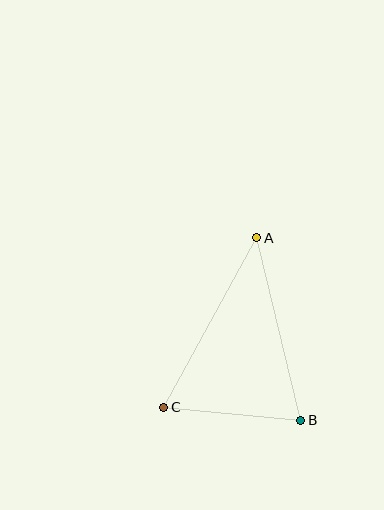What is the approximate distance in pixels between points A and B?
The distance between A and B is approximately 188 pixels.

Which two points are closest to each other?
Points B and C are closest to each other.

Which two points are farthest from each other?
Points A and C are farthest from each other.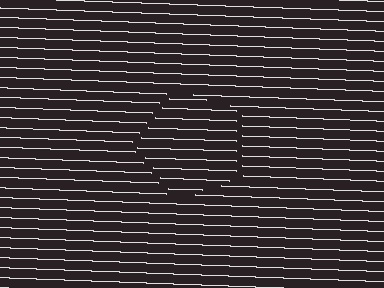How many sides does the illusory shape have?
5 sides — the line-ends trace a pentagon.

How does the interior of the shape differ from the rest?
The interior of the shape contains the same grating, shifted by half a period — the contour is defined by the phase discontinuity where line-ends from the inner and outer gratings abut.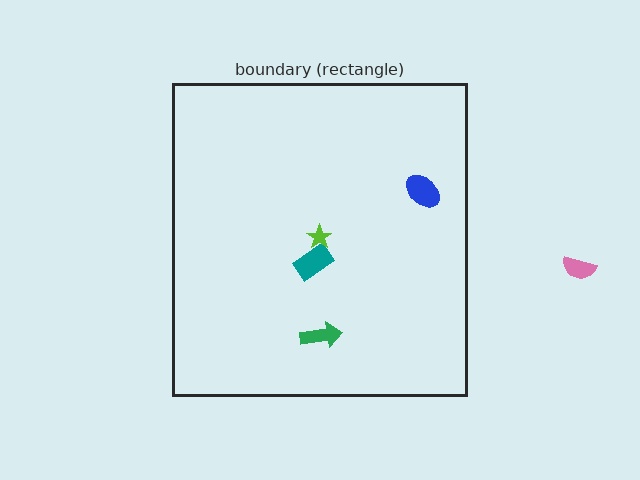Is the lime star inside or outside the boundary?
Inside.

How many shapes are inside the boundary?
4 inside, 1 outside.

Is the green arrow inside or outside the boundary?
Inside.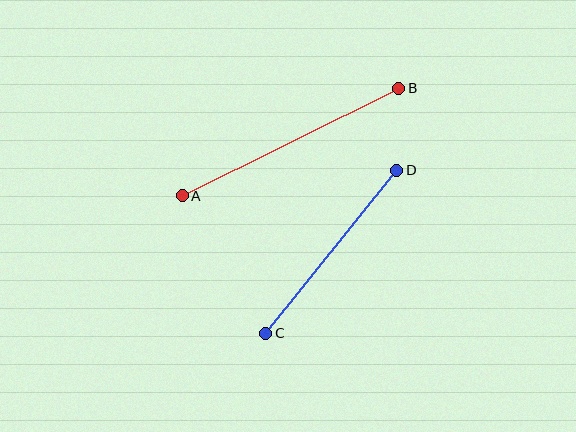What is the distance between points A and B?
The distance is approximately 242 pixels.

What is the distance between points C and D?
The distance is approximately 209 pixels.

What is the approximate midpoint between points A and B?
The midpoint is at approximately (291, 142) pixels.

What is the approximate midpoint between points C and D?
The midpoint is at approximately (331, 252) pixels.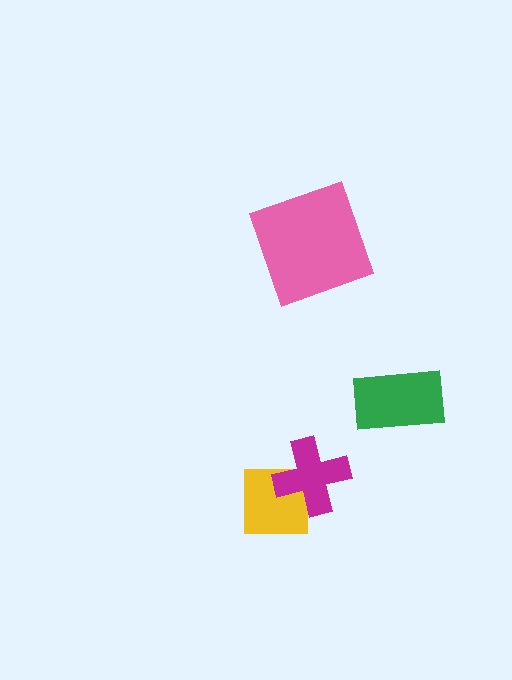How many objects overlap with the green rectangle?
0 objects overlap with the green rectangle.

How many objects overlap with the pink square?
0 objects overlap with the pink square.